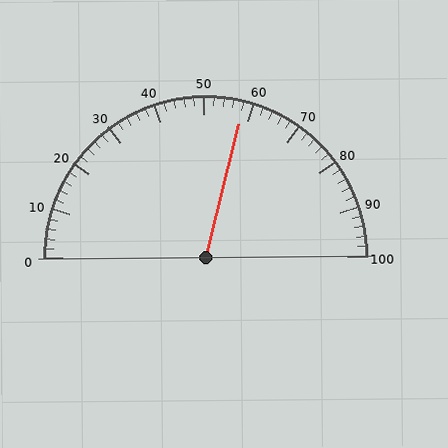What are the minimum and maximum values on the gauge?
The gauge ranges from 0 to 100.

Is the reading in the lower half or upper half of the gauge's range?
The reading is in the upper half of the range (0 to 100).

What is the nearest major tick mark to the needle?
The nearest major tick mark is 60.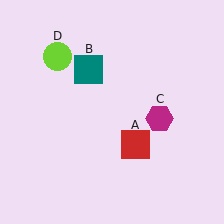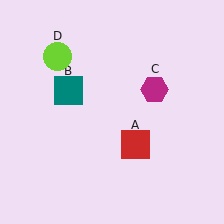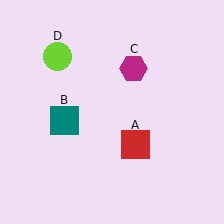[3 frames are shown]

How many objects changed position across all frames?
2 objects changed position: teal square (object B), magenta hexagon (object C).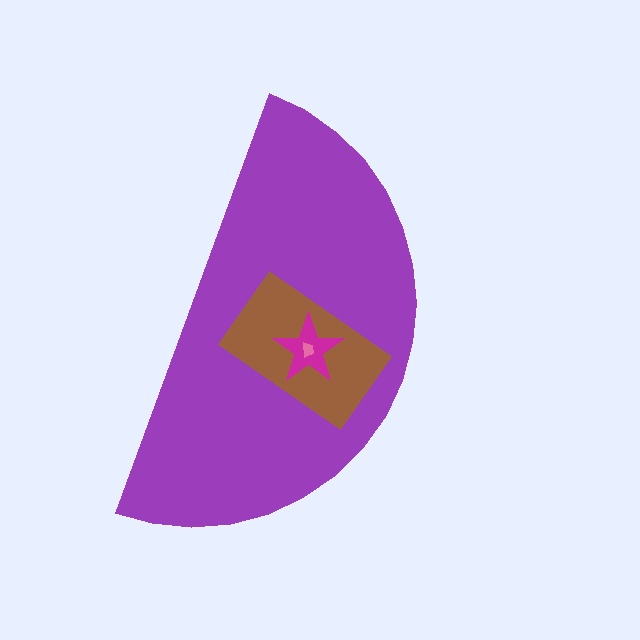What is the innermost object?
The pink trapezoid.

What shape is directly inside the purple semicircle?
The brown rectangle.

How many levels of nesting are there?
4.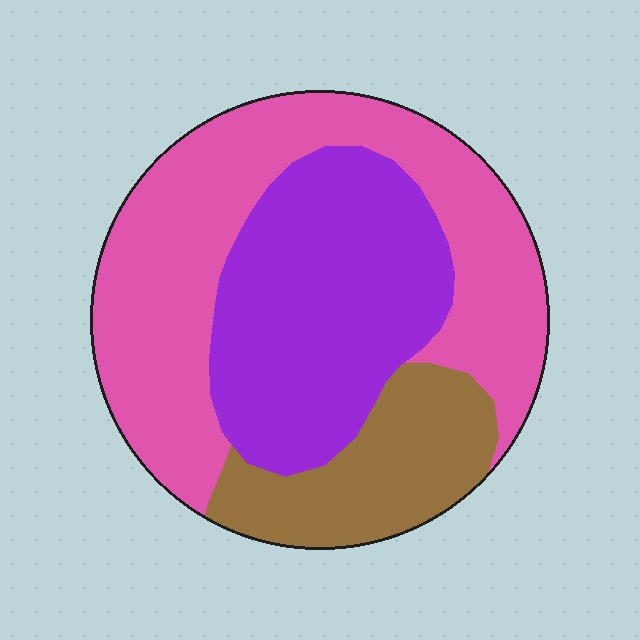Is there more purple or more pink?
Pink.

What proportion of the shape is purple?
Purple covers around 35% of the shape.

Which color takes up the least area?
Brown, at roughly 20%.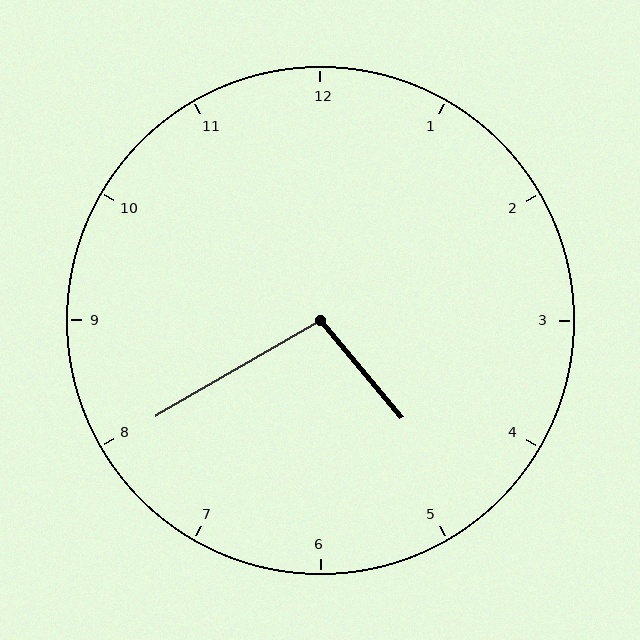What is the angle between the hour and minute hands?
Approximately 100 degrees.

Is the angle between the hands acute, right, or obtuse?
It is obtuse.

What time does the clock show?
4:40.